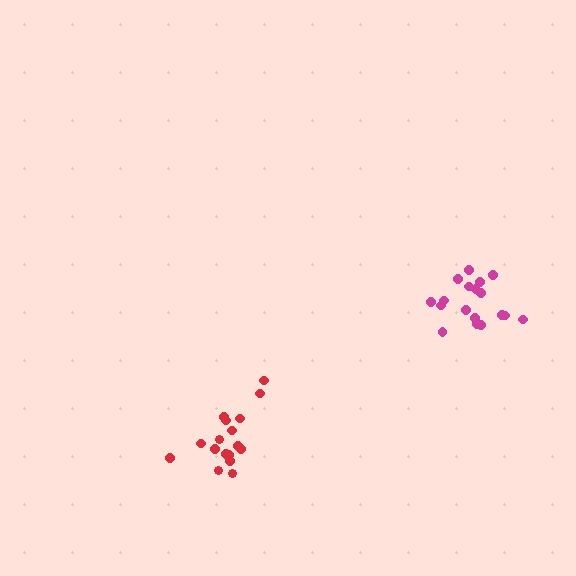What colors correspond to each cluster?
The clusters are colored: red, magenta.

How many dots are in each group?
Group 1: 17 dots, Group 2: 18 dots (35 total).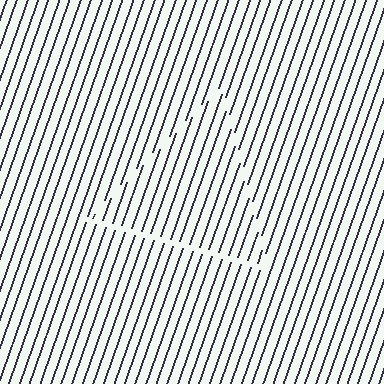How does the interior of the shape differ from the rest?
The interior of the shape contains the same grating, shifted by half a period — the contour is defined by the phase discontinuity where line-ends from the inner and outer gratings abut.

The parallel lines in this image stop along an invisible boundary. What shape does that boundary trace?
An illusory triangle. The interior of the shape contains the same grating, shifted by half a period — the contour is defined by the phase discontinuity where line-ends from the inner and outer gratings abut.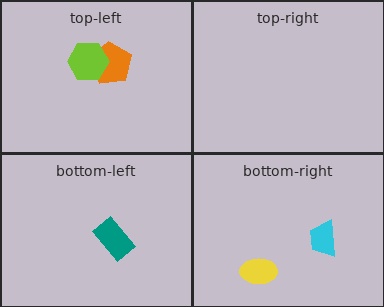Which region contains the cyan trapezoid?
The bottom-right region.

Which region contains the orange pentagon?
The top-left region.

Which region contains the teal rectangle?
The bottom-left region.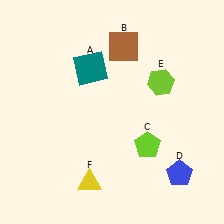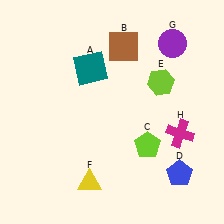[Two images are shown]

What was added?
A purple circle (G), a magenta cross (H) were added in Image 2.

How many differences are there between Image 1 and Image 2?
There are 2 differences between the two images.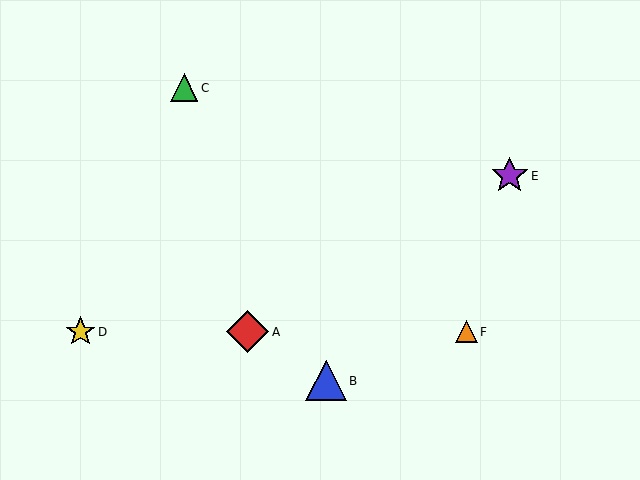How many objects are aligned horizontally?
3 objects (A, D, F) are aligned horizontally.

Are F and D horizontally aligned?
Yes, both are at y≈332.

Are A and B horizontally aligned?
No, A is at y≈332 and B is at y≈381.